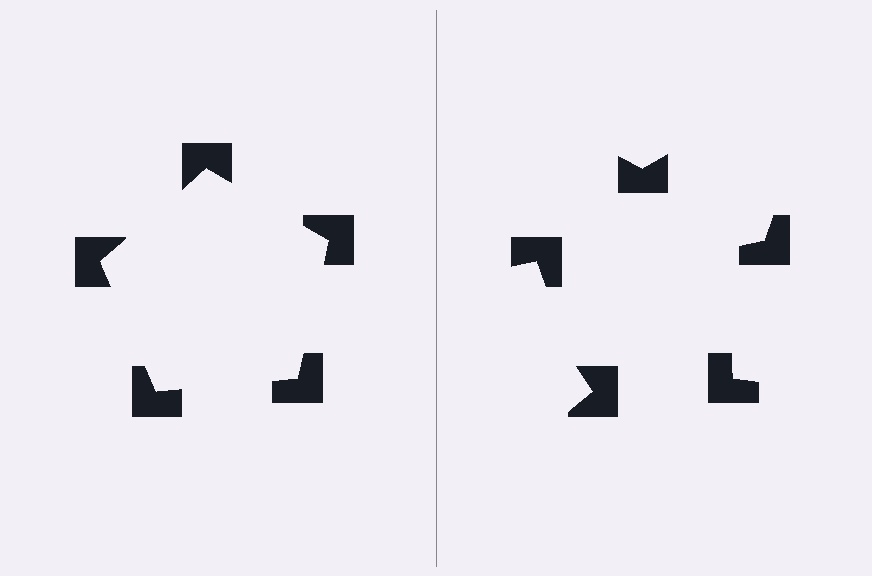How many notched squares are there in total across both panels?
10 — 5 on each side.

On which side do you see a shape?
An illusory pentagon appears on the left side. On the right side the wedge cuts are rotated, so no coherent shape forms.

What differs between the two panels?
The notched squares are positioned identically on both sides; only the wedge orientations differ. On the left they align to a pentagon; on the right they are misaligned.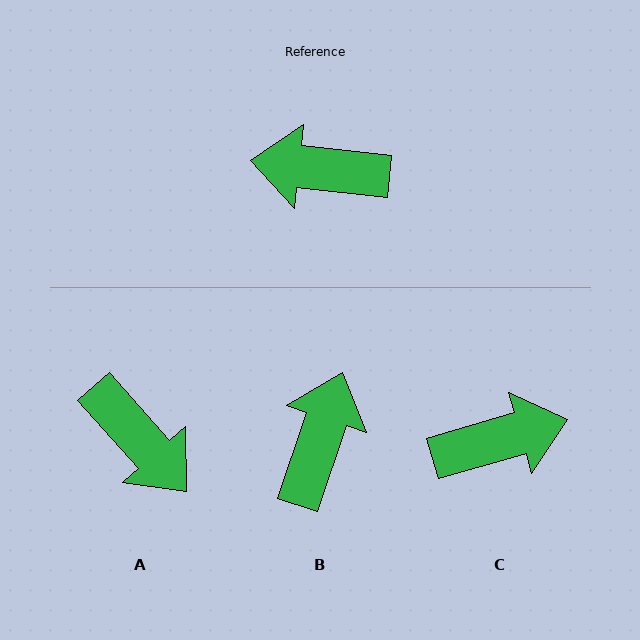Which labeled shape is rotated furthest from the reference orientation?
C, about 157 degrees away.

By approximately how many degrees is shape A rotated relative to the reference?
Approximately 138 degrees counter-clockwise.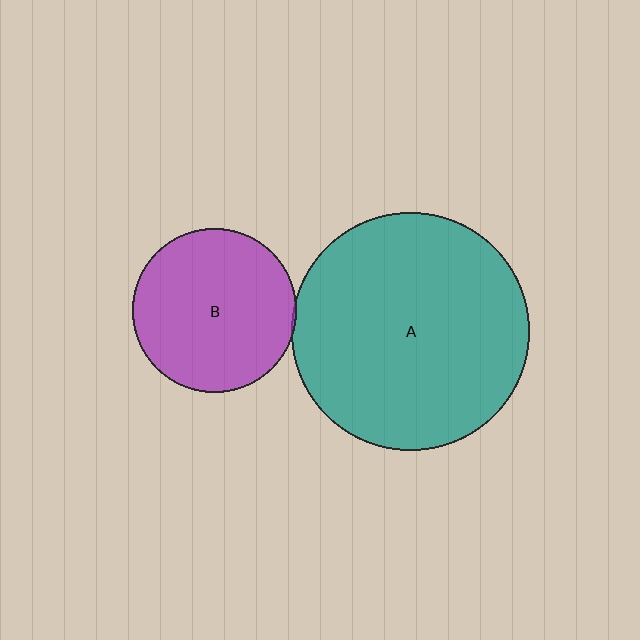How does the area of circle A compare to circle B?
Approximately 2.1 times.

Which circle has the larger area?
Circle A (teal).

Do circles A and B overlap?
Yes.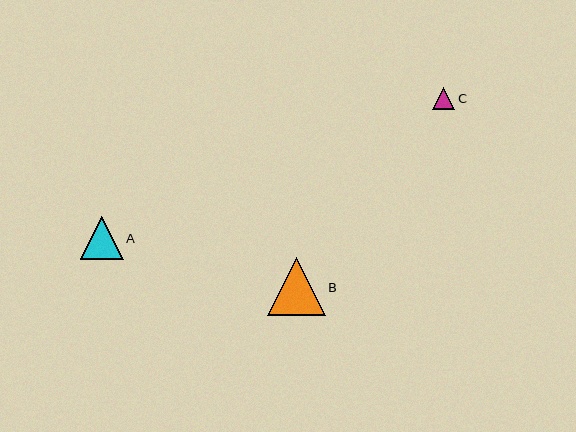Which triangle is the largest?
Triangle B is the largest with a size of approximately 58 pixels.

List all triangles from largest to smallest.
From largest to smallest: B, A, C.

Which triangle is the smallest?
Triangle C is the smallest with a size of approximately 22 pixels.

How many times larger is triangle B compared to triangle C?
Triangle B is approximately 2.7 times the size of triangle C.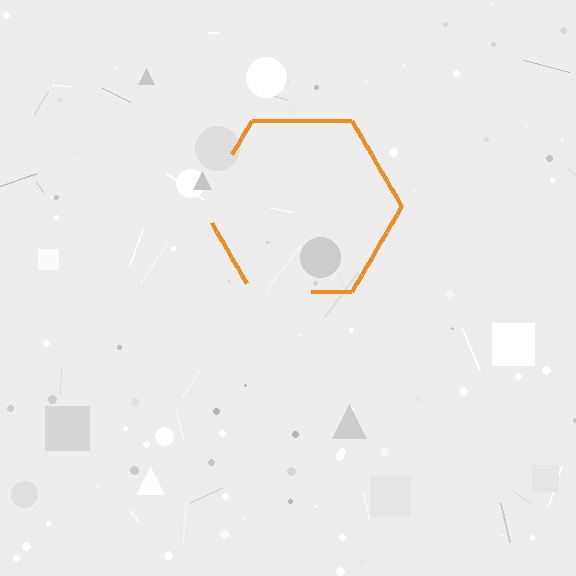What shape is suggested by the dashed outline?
The dashed outline suggests a hexagon.